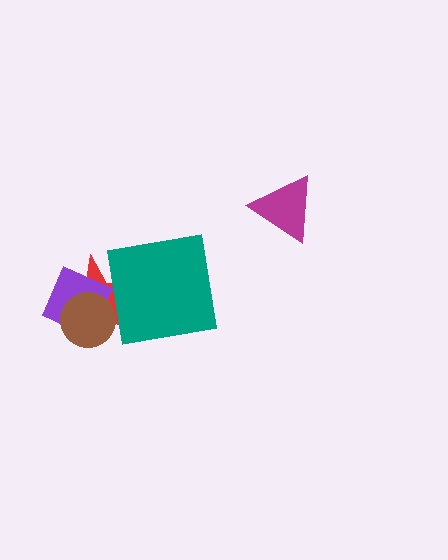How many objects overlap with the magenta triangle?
0 objects overlap with the magenta triangle.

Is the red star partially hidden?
Yes, it is partially covered by another shape.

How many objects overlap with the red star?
3 objects overlap with the red star.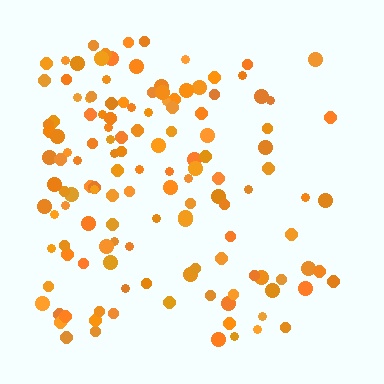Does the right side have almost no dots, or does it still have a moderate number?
Still a moderate number, just noticeably fewer than the left.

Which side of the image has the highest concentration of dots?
The left.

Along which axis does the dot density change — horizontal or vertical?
Horizontal.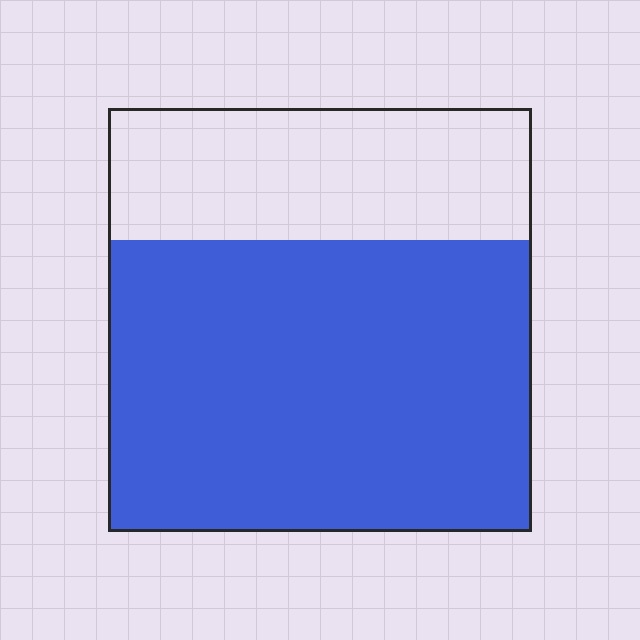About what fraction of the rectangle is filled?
About two thirds (2/3).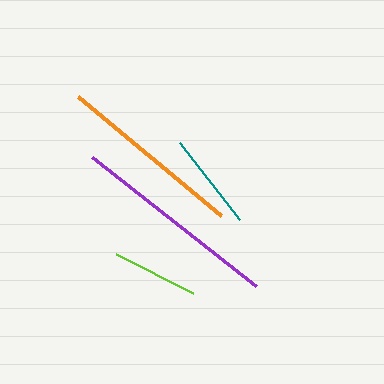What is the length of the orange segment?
The orange segment is approximately 186 pixels long.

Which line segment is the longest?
The purple line is the longest at approximately 209 pixels.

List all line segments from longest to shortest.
From longest to shortest: purple, orange, teal, lime.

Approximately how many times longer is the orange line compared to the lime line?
The orange line is approximately 2.1 times the length of the lime line.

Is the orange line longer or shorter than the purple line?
The purple line is longer than the orange line.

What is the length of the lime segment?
The lime segment is approximately 87 pixels long.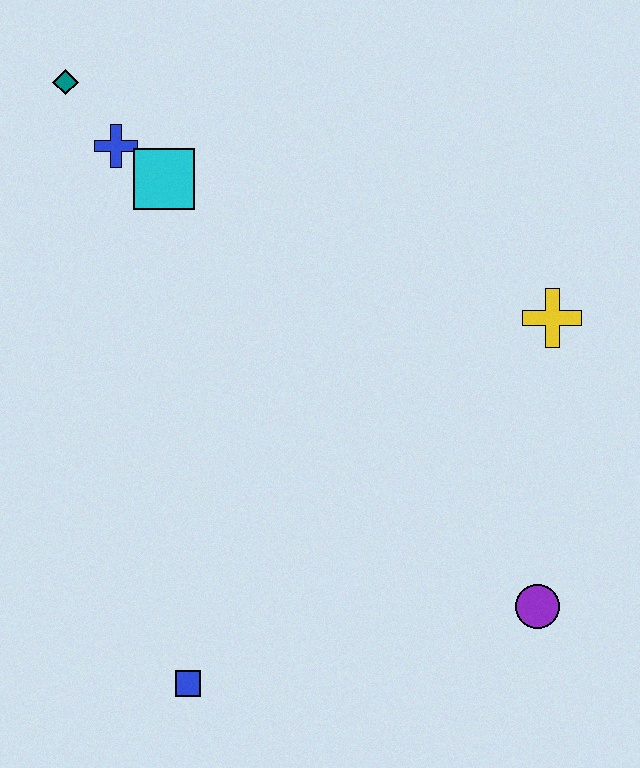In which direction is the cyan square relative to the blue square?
The cyan square is above the blue square.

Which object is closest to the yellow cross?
The purple circle is closest to the yellow cross.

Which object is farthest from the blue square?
The teal diamond is farthest from the blue square.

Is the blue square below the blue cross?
Yes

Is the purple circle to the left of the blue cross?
No